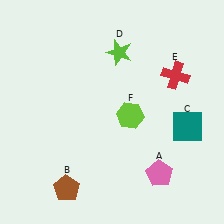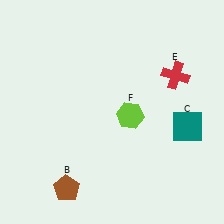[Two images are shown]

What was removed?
The lime star (D), the pink pentagon (A) were removed in Image 2.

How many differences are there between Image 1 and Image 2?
There are 2 differences between the two images.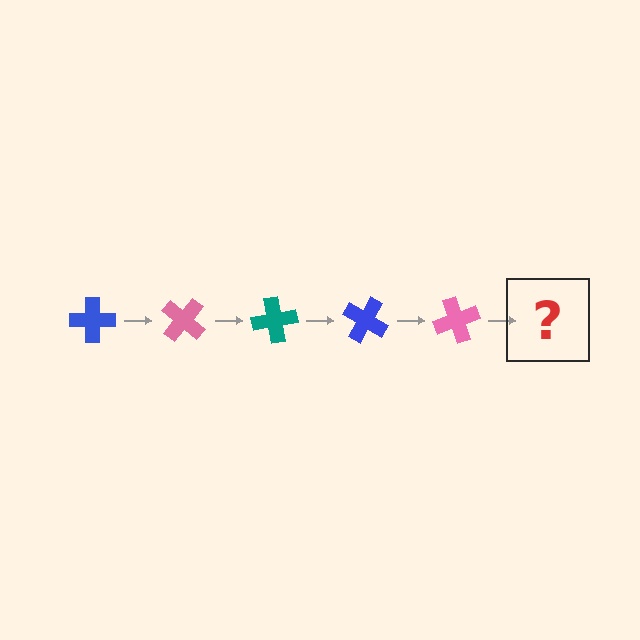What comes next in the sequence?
The next element should be a teal cross, rotated 200 degrees from the start.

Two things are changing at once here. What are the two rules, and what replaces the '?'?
The two rules are that it rotates 40 degrees each step and the color cycles through blue, pink, and teal. The '?' should be a teal cross, rotated 200 degrees from the start.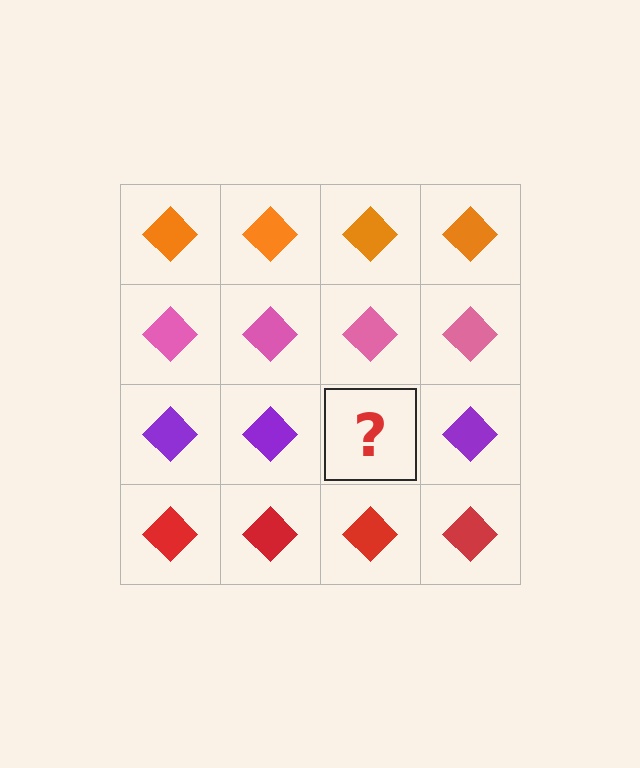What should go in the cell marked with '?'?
The missing cell should contain a purple diamond.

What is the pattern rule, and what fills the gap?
The rule is that each row has a consistent color. The gap should be filled with a purple diamond.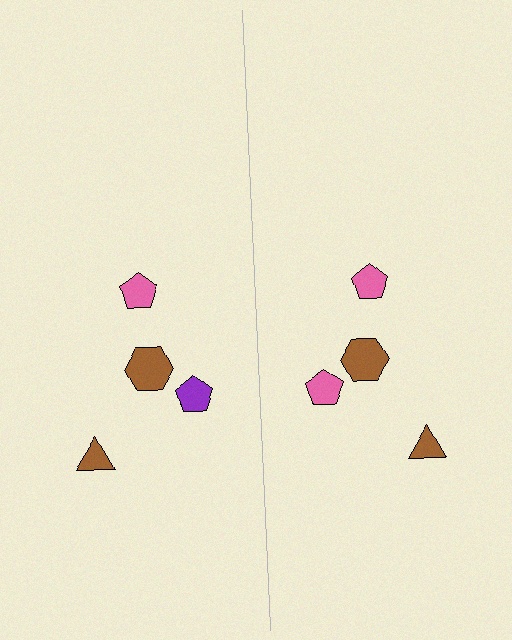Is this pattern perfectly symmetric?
No, the pattern is not perfectly symmetric. The pink pentagon on the right side breaks the symmetry — its mirror counterpart is purple.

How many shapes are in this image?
There are 8 shapes in this image.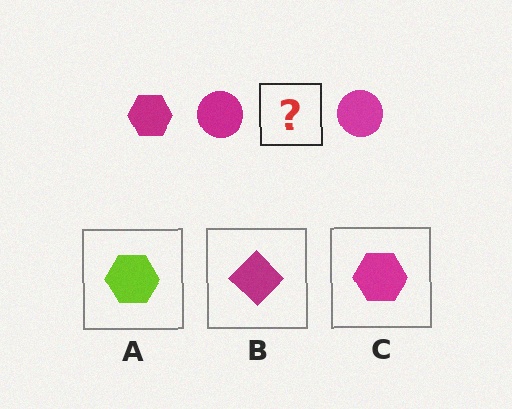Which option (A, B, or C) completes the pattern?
C.